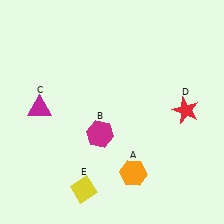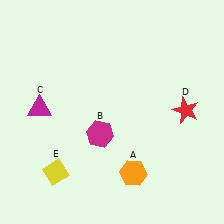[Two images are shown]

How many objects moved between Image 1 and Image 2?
1 object moved between the two images.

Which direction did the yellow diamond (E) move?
The yellow diamond (E) moved left.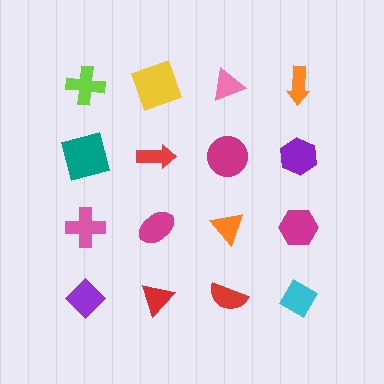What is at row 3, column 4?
A magenta hexagon.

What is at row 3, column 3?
An orange triangle.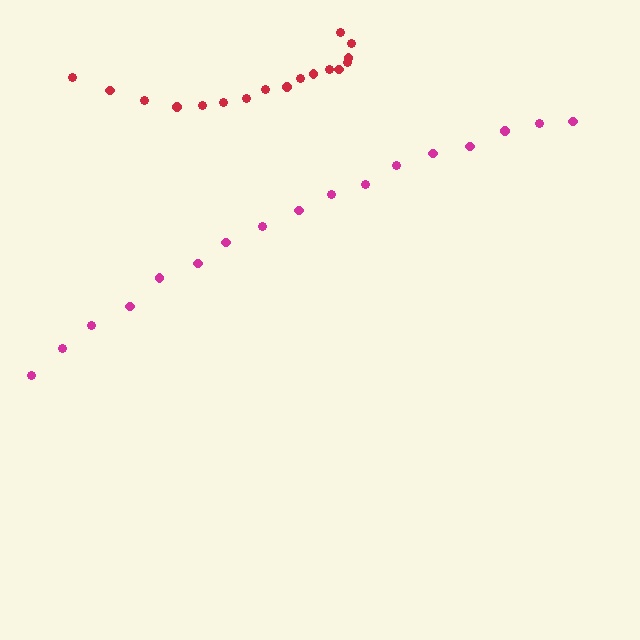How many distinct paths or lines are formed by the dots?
There are 2 distinct paths.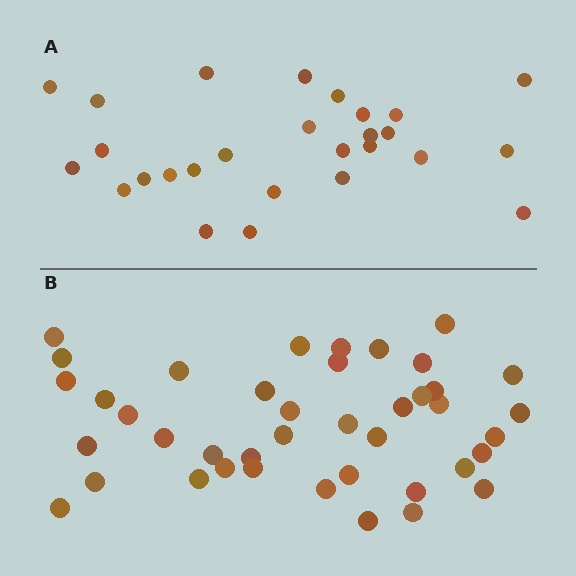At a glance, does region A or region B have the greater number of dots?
Region B (the bottom region) has more dots.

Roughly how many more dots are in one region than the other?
Region B has approximately 15 more dots than region A.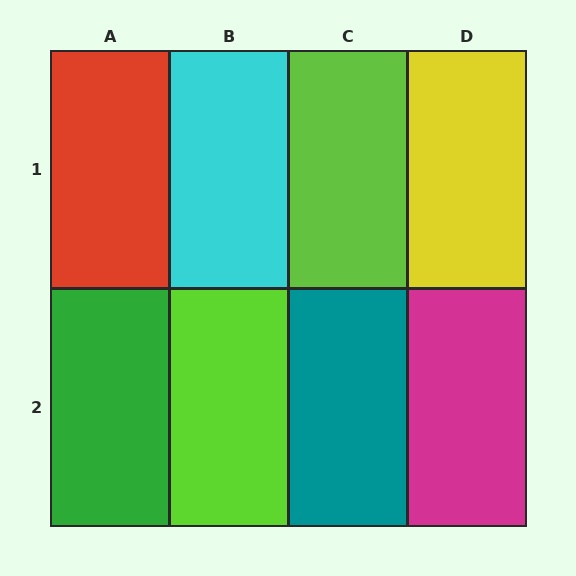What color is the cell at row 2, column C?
Teal.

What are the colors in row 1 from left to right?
Red, cyan, lime, yellow.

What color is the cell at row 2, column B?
Lime.